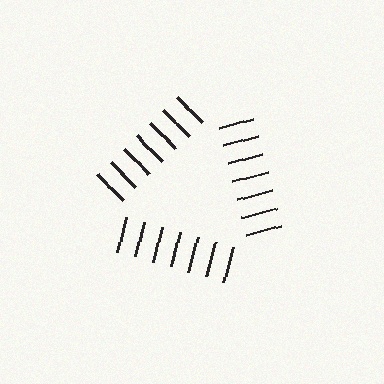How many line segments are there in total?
21 — 7 along each of the 3 edges.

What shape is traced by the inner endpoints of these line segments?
An illusory triangle — the line segments terminate on its edges but no continuous stroke is drawn.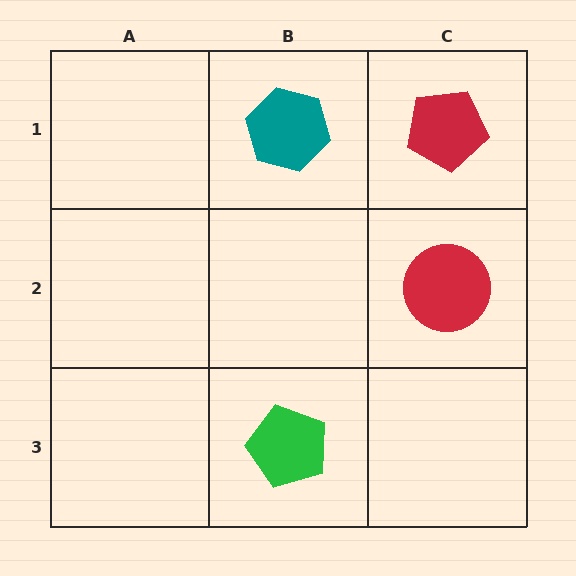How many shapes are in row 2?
1 shape.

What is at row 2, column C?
A red circle.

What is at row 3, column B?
A green pentagon.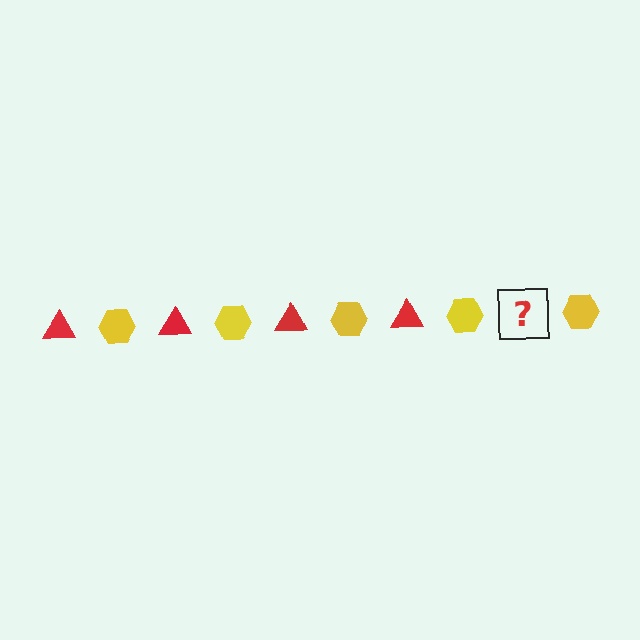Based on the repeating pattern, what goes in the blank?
The blank should be a red triangle.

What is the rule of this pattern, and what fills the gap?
The rule is that the pattern alternates between red triangle and yellow hexagon. The gap should be filled with a red triangle.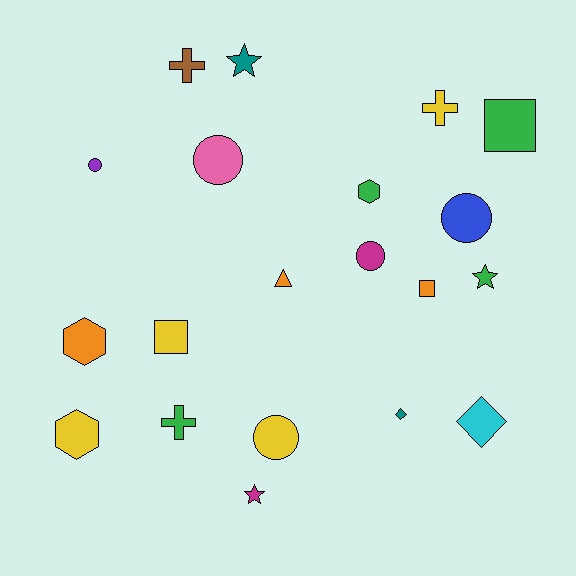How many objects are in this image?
There are 20 objects.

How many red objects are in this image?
There are no red objects.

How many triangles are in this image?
There is 1 triangle.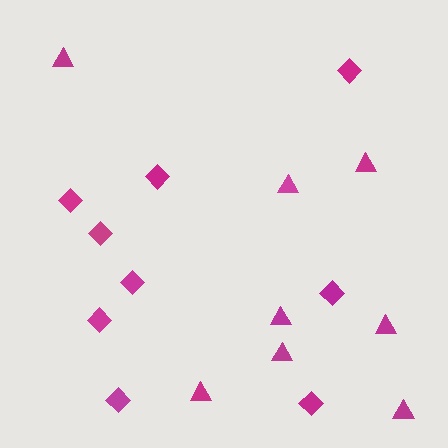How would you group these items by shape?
There are 2 groups: one group of triangles (8) and one group of diamonds (9).